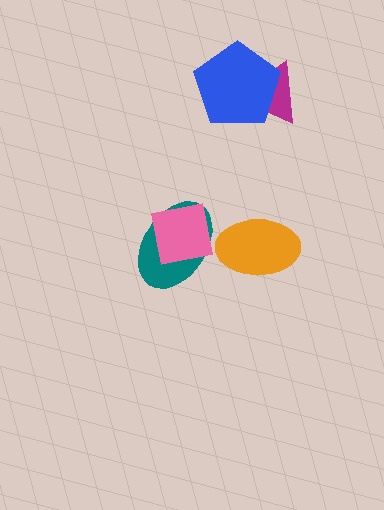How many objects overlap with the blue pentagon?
1 object overlaps with the blue pentagon.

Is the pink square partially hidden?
No, no other shape covers it.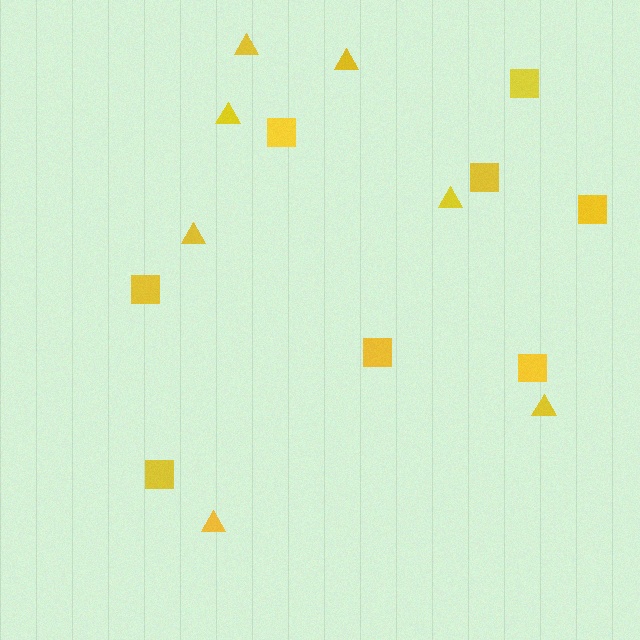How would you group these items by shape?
There are 2 groups: one group of triangles (7) and one group of squares (8).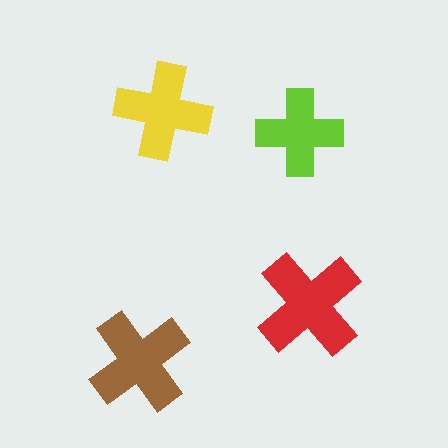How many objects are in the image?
There are 4 objects in the image.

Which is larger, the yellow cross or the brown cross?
The brown one.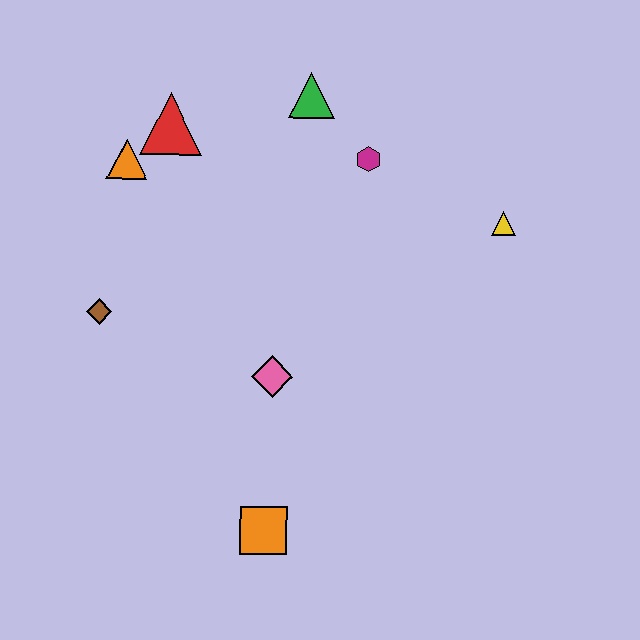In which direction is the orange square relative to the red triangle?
The orange square is below the red triangle.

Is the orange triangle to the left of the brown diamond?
No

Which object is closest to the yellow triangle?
The magenta hexagon is closest to the yellow triangle.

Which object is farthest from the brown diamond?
The yellow triangle is farthest from the brown diamond.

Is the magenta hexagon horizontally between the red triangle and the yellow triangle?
Yes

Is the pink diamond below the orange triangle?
Yes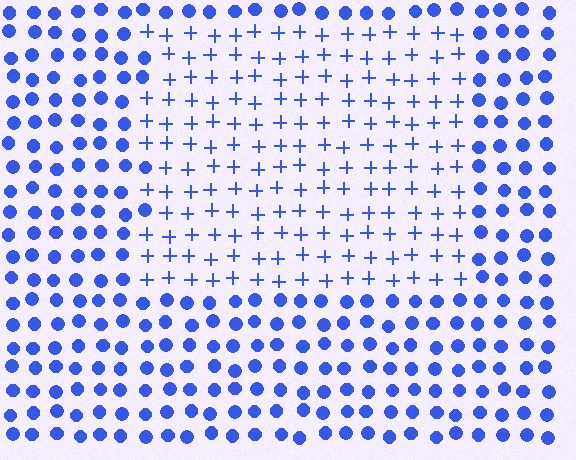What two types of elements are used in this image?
The image uses plus signs inside the rectangle region and circles outside it.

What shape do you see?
I see a rectangle.